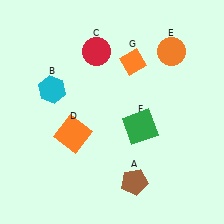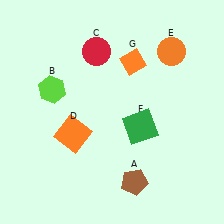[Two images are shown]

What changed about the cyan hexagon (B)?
In Image 1, B is cyan. In Image 2, it changed to lime.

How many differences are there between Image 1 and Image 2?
There is 1 difference between the two images.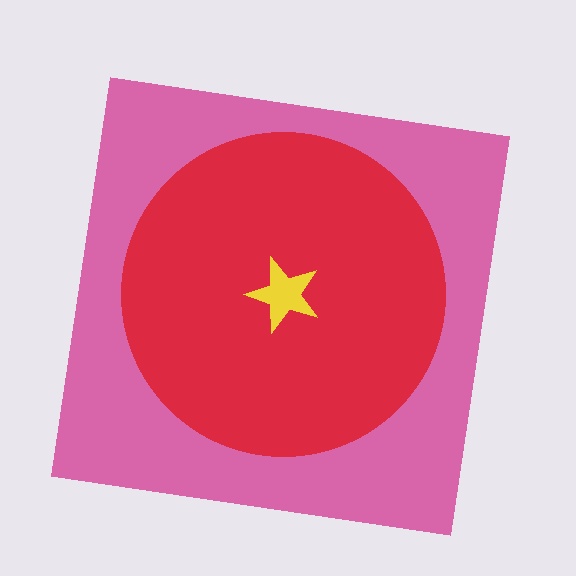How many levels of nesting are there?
3.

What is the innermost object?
The yellow star.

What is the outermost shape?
The pink square.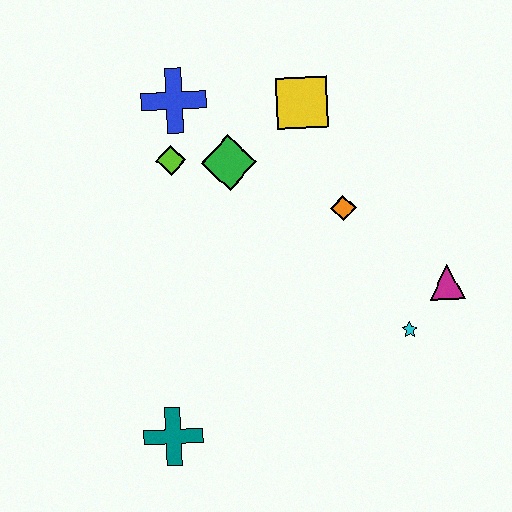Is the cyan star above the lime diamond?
No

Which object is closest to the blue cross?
The lime diamond is closest to the blue cross.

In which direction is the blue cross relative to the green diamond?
The blue cross is above the green diamond.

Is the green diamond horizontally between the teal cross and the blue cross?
No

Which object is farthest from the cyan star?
The blue cross is farthest from the cyan star.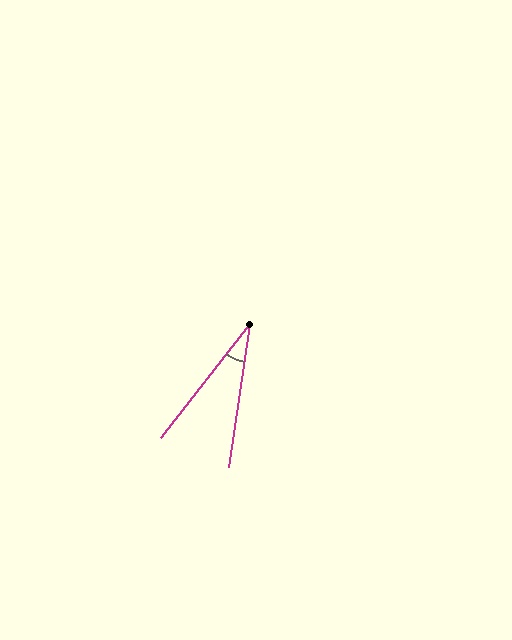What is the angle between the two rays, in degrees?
Approximately 29 degrees.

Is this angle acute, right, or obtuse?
It is acute.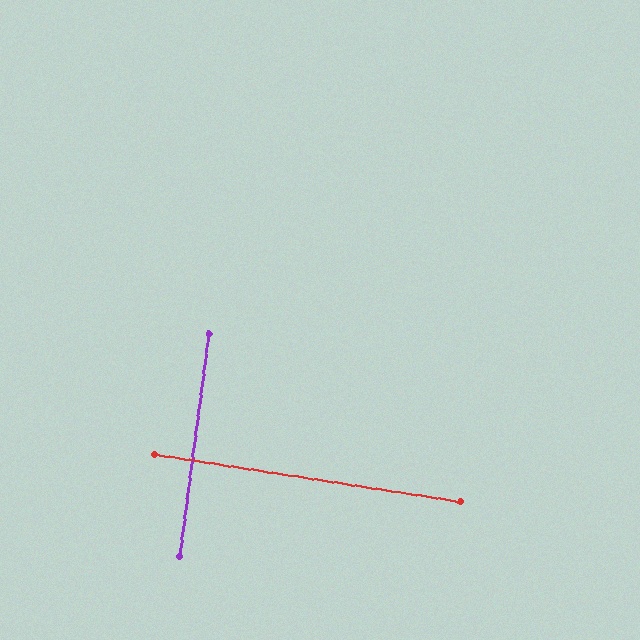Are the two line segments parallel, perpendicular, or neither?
Perpendicular — they meet at approximately 89°.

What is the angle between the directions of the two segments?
Approximately 89 degrees.